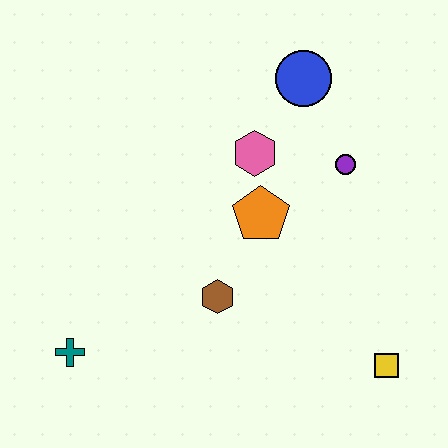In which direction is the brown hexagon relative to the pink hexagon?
The brown hexagon is below the pink hexagon.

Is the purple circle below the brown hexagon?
No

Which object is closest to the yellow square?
The brown hexagon is closest to the yellow square.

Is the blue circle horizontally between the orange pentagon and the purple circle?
Yes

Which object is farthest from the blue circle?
The teal cross is farthest from the blue circle.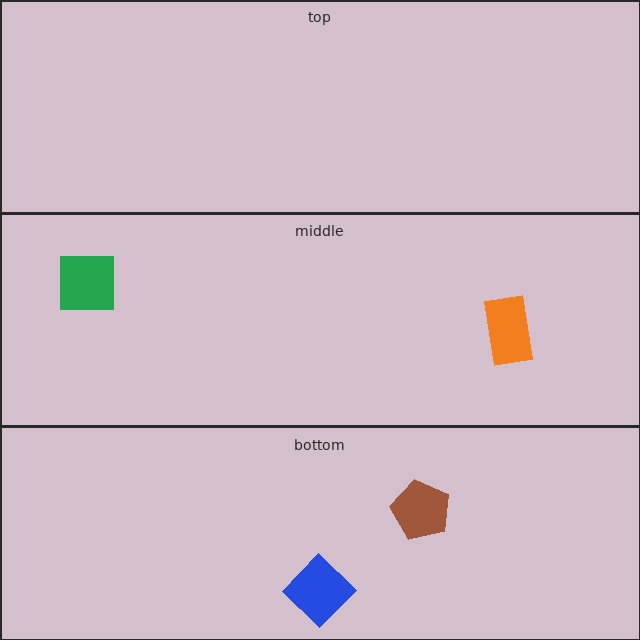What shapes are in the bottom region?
The brown pentagon, the blue diamond.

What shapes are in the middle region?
The green square, the orange rectangle.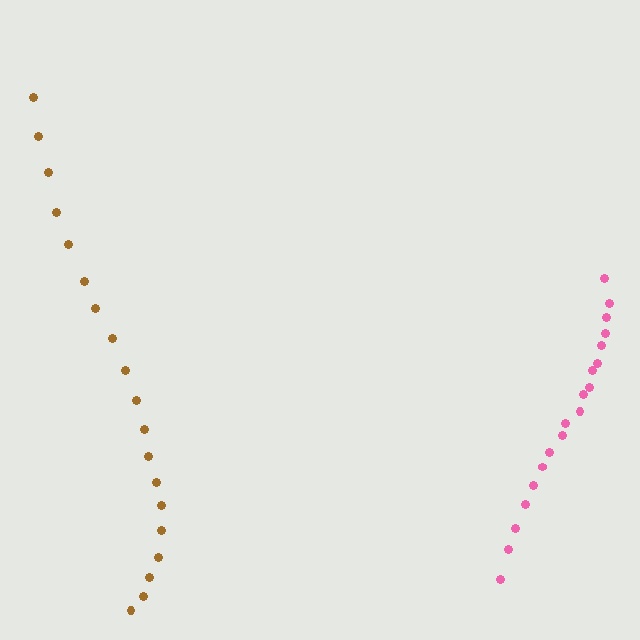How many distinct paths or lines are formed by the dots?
There are 2 distinct paths.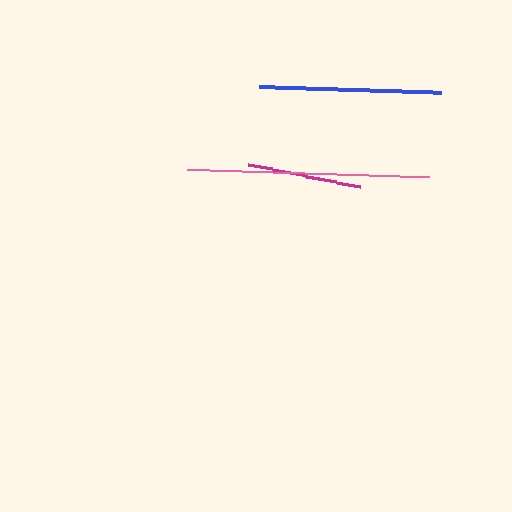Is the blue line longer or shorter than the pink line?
The pink line is longer than the blue line.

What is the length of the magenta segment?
The magenta segment is approximately 115 pixels long.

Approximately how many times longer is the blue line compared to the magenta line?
The blue line is approximately 1.6 times the length of the magenta line.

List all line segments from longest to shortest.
From longest to shortest: pink, blue, magenta.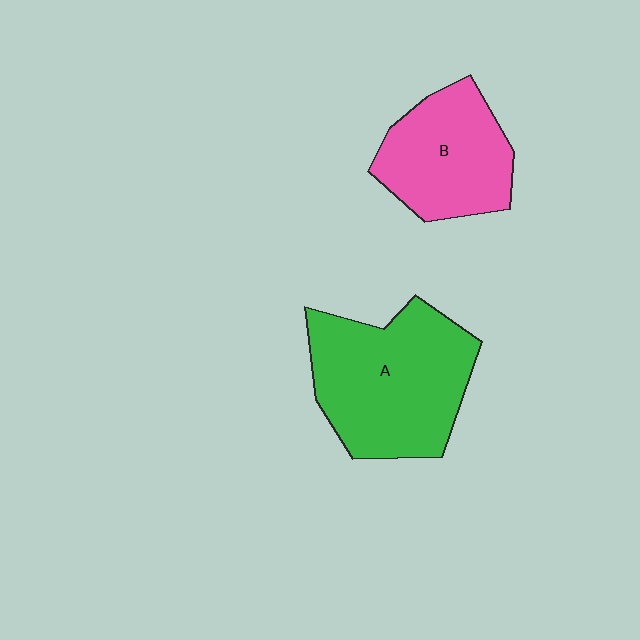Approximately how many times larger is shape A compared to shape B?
Approximately 1.4 times.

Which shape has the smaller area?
Shape B (pink).